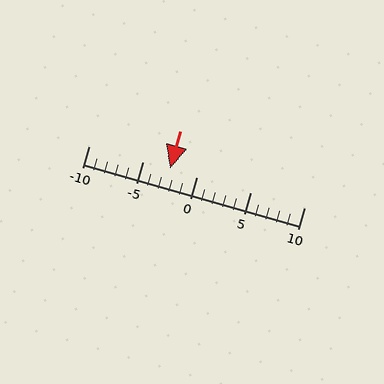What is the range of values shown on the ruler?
The ruler shows values from -10 to 10.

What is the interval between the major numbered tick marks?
The major tick marks are spaced 5 units apart.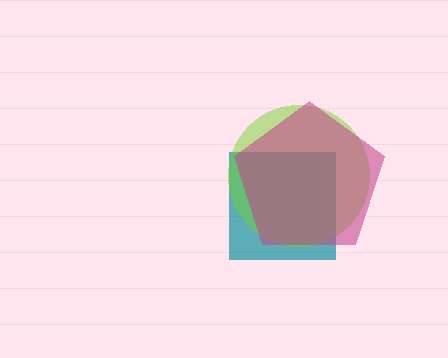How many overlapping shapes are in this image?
There are 3 overlapping shapes in the image.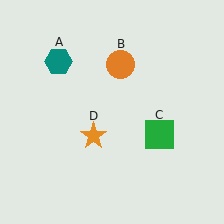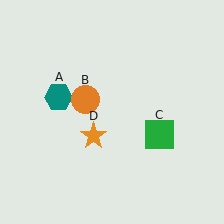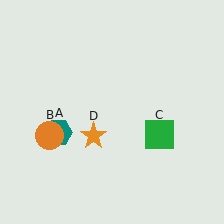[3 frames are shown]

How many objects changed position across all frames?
2 objects changed position: teal hexagon (object A), orange circle (object B).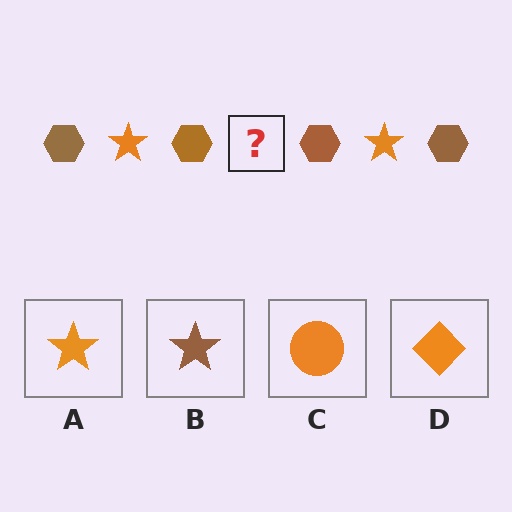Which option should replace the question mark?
Option A.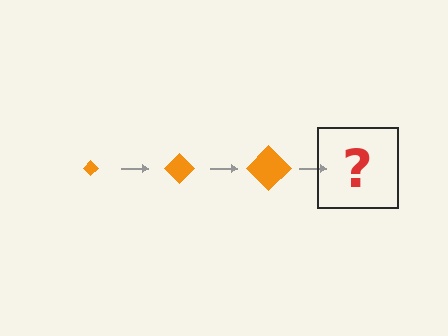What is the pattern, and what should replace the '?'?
The pattern is that the diamond gets progressively larger each step. The '?' should be an orange diamond, larger than the previous one.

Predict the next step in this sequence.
The next step is an orange diamond, larger than the previous one.